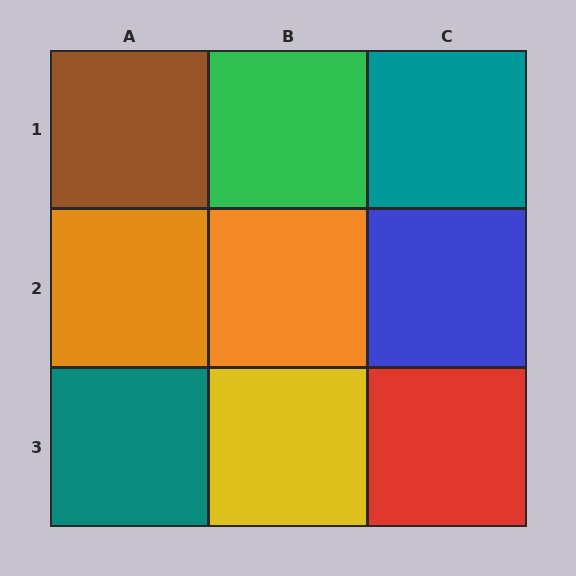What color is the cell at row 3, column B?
Yellow.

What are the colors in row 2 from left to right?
Orange, orange, blue.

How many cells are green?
1 cell is green.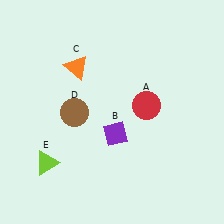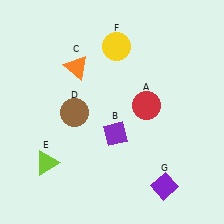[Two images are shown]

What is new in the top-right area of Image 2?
A yellow circle (F) was added in the top-right area of Image 2.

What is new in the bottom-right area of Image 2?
A purple diamond (G) was added in the bottom-right area of Image 2.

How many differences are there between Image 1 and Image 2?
There are 2 differences between the two images.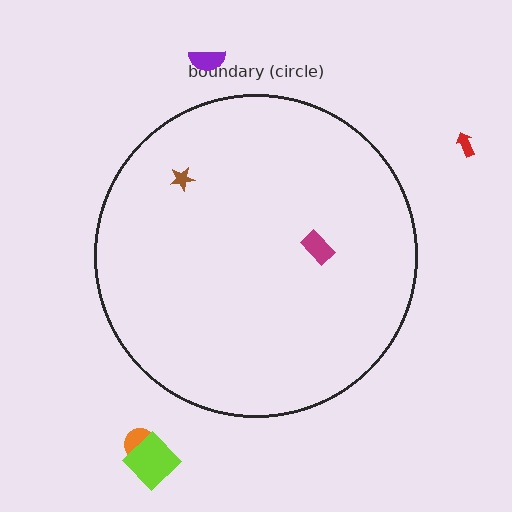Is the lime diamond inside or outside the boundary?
Outside.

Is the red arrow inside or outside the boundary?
Outside.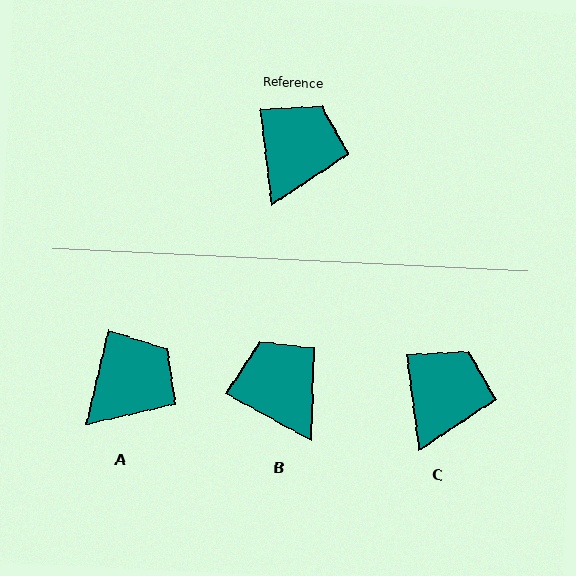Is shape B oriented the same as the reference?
No, it is off by about 54 degrees.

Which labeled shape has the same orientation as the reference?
C.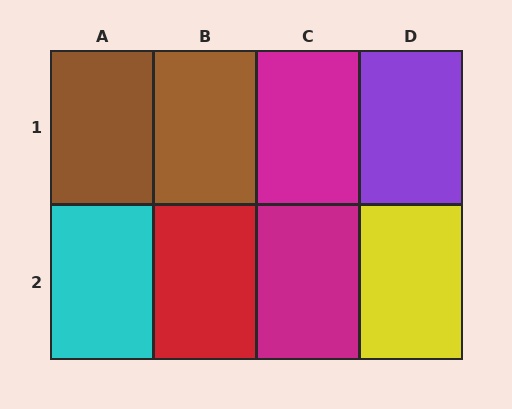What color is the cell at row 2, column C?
Magenta.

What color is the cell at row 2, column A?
Cyan.